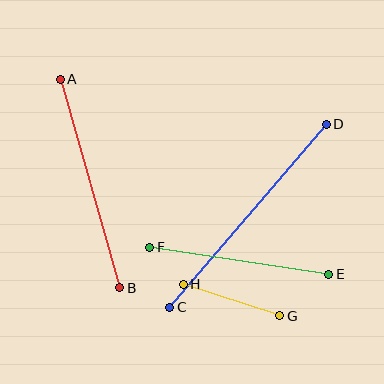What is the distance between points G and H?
The distance is approximately 102 pixels.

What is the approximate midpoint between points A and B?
The midpoint is at approximately (90, 183) pixels.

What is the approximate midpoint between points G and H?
The midpoint is at approximately (232, 300) pixels.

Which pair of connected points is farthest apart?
Points C and D are farthest apart.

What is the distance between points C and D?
The distance is approximately 241 pixels.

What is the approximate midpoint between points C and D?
The midpoint is at approximately (248, 216) pixels.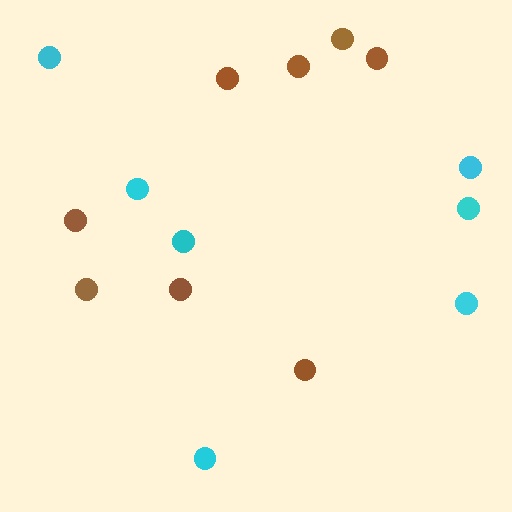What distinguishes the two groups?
There are 2 groups: one group of brown circles (8) and one group of cyan circles (7).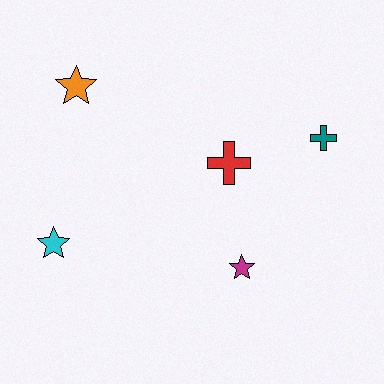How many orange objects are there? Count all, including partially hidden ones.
There is 1 orange object.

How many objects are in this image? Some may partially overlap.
There are 5 objects.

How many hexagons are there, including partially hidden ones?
There are no hexagons.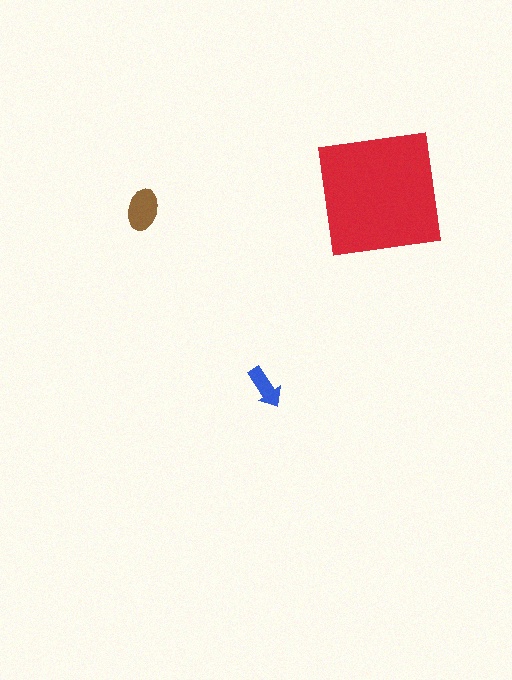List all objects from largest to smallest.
The red square, the brown ellipse, the blue arrow.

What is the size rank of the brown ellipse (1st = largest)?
2nd.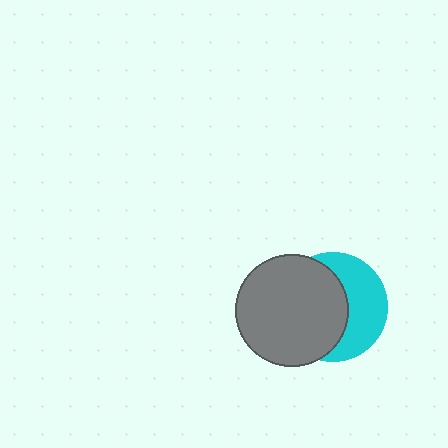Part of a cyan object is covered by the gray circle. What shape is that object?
It is a circle.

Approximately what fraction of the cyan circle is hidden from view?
Roughly 56% of the cyan circle is hidden behind the gray circle.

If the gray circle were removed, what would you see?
You would see the complete cyan circle.